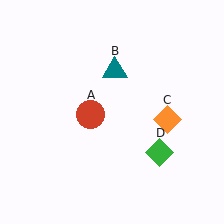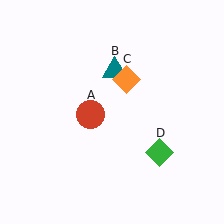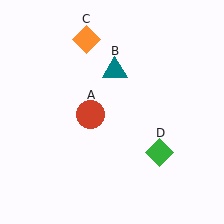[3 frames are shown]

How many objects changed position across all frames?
1 object changed position: orange diamond (object C).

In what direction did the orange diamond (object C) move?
The orange diamond (object C) moved up and to the left.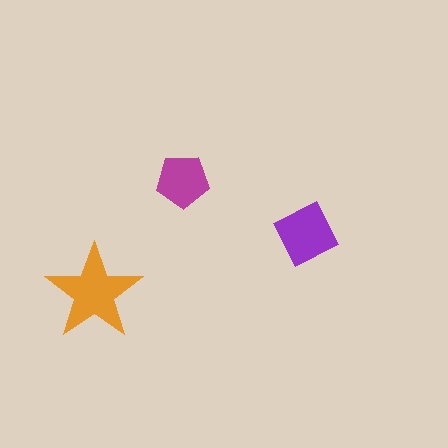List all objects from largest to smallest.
The orange star, the purple diamond, the magenta pentagon.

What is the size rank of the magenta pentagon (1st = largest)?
3rd.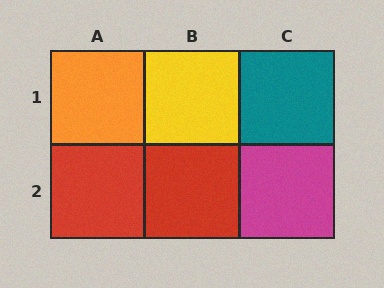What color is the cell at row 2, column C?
Magenta.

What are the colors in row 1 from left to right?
Orange, yellow, teal.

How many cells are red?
2 cells are red.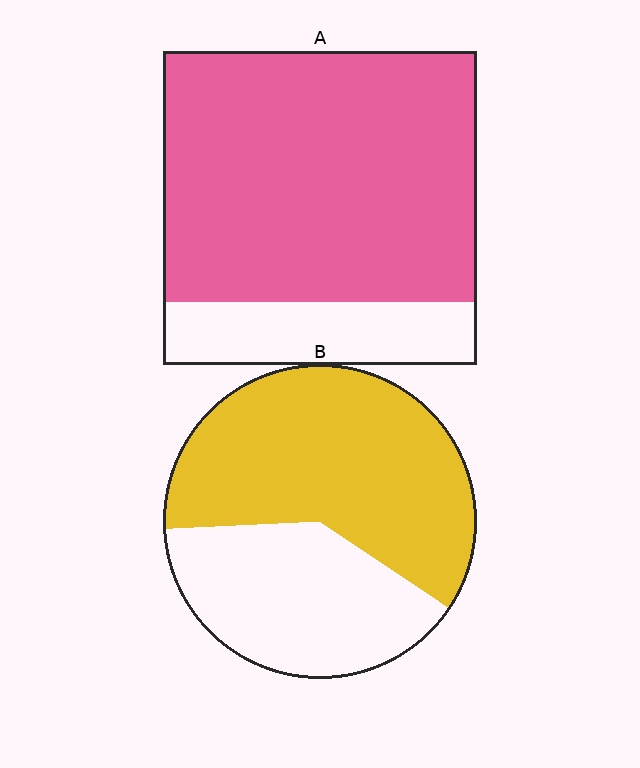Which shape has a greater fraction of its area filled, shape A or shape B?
Shape A.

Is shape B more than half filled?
Yes.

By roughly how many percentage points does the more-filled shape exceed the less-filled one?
By roughly 20 percentage points (A over B).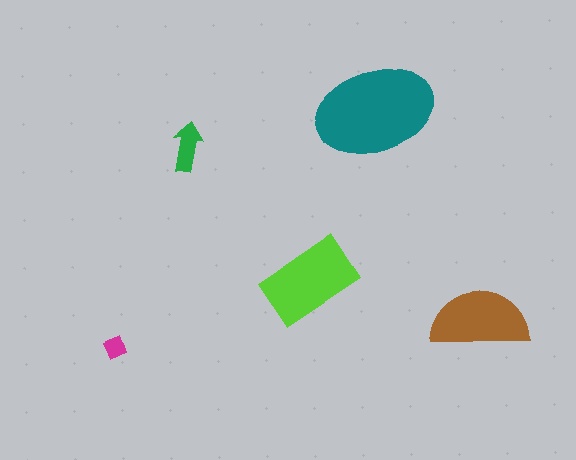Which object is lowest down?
The magenta diamond is bottommost.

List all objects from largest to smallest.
The teal ellipse, the lime rectangle, the brown semicircle, the green arrow, the magenta diamond.